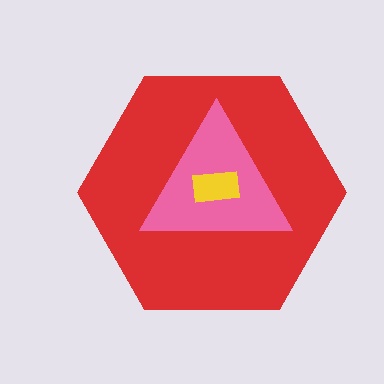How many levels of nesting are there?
3.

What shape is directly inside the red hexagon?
The pink triangle.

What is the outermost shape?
The red hexagon.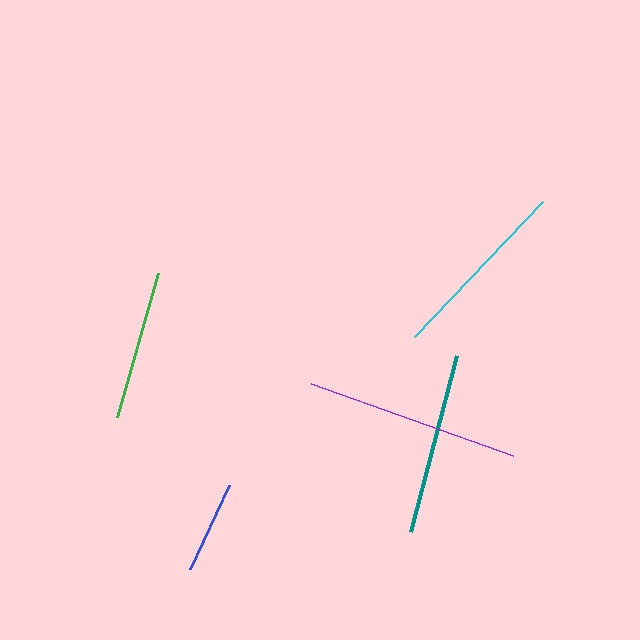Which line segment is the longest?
The purple line is the longest at approximately 214 pixels.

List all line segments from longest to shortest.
From longest to shortest: purple, cyan, teal, green, blue.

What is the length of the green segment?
The green segment is approximately 149 pixels long.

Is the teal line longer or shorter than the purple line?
The purple line is longer than the teal line.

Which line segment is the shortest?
The blue line is the shortest at approximately 92 pixels.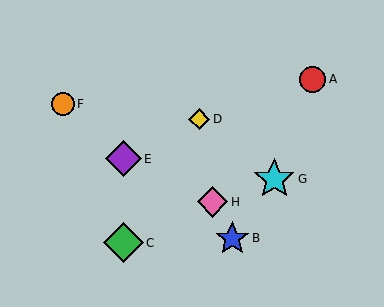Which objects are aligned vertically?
Objects C, E are aligned vertically.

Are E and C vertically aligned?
Yes, both are at x≈123.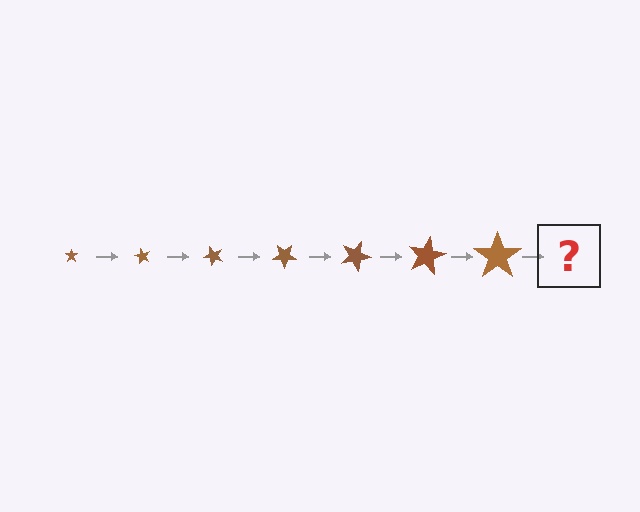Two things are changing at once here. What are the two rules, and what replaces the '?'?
The two rules are that the star grows larger each step and it rotates 60 degrees each step. The '?' should be a star, larger than the previous one and rotated 420 degrees from the start.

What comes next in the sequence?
The next element should be a star, larger than the previous one and rotated 420 degrees from the start.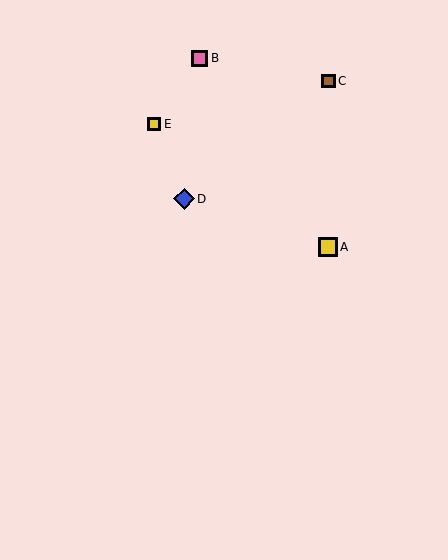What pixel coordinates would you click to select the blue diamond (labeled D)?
Click at (184, 199) to select the blue diamond D.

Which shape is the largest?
The blue diamond (labeled D) is the largest.